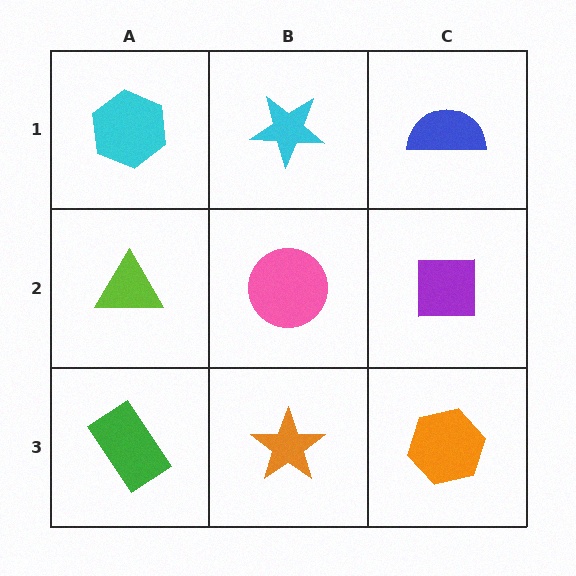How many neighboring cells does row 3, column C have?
2.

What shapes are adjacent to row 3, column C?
A purple square (row 2, column C), an orange star (row 3, column B).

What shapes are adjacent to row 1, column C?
A purple square (row 2, column C), a cyan star (row 1, column B).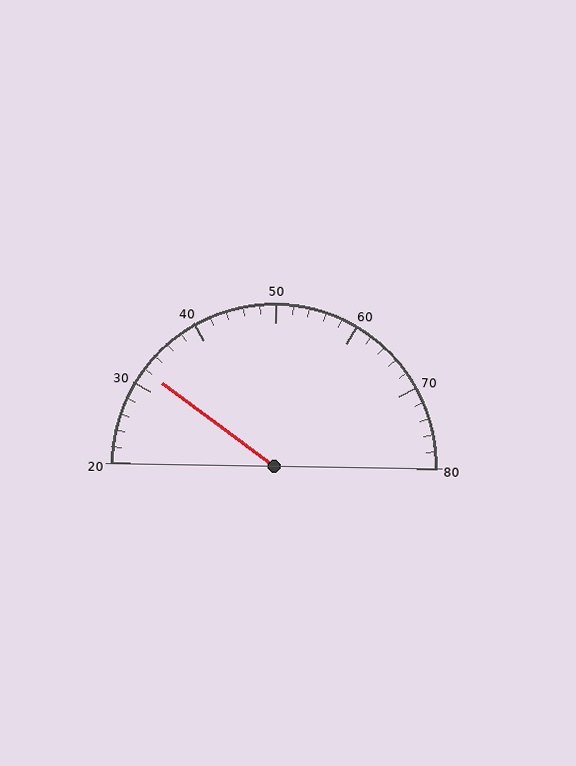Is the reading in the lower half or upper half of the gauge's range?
The reading is in the lower half of the range (20 to 80).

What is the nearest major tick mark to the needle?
The nearest major tick mark is 30.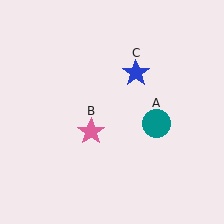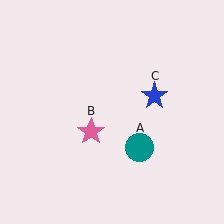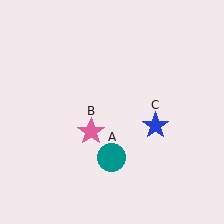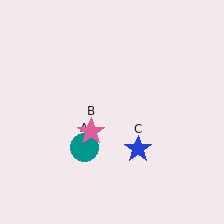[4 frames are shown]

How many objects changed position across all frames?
2 objects changed position: teal circle (object A), blue star (object C).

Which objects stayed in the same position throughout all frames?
Pink star (object B) remained stationary.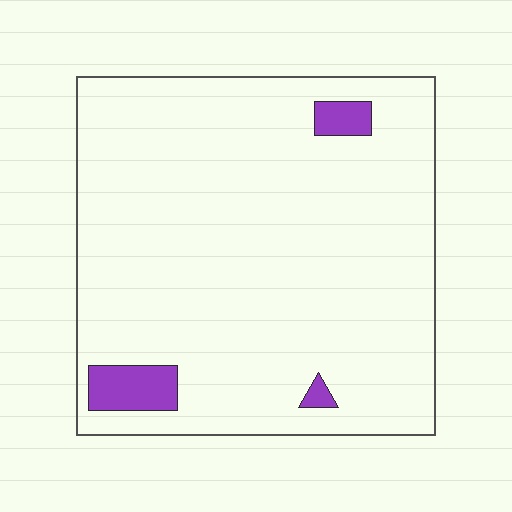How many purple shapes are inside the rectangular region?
3.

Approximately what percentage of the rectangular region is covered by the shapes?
Approximately 5%.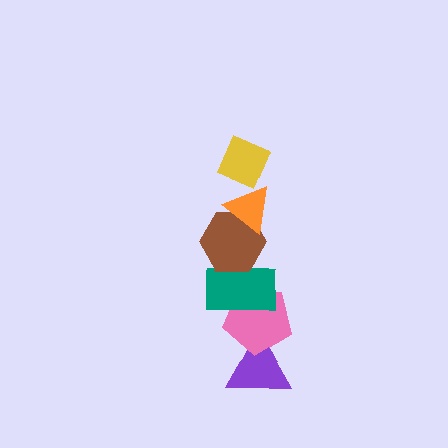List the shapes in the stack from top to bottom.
From top to bottom: the yellow diamond, the orange triangle, the brown hexagon, the teal rectangle, the pink pentagon, the purple triangle.